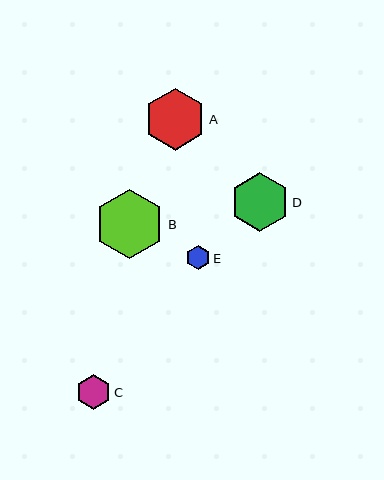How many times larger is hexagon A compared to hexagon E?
Hexagon A is approximately 2.6 times the size of hexagon E.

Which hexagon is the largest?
Hexagon B is the largest with a size of approximately 70 pixels.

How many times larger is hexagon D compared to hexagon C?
Hexagon D is approximately 1.7 times the size of hexagon C.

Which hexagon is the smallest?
Hexagon E is the smallest with a size of approximately 24 pixels.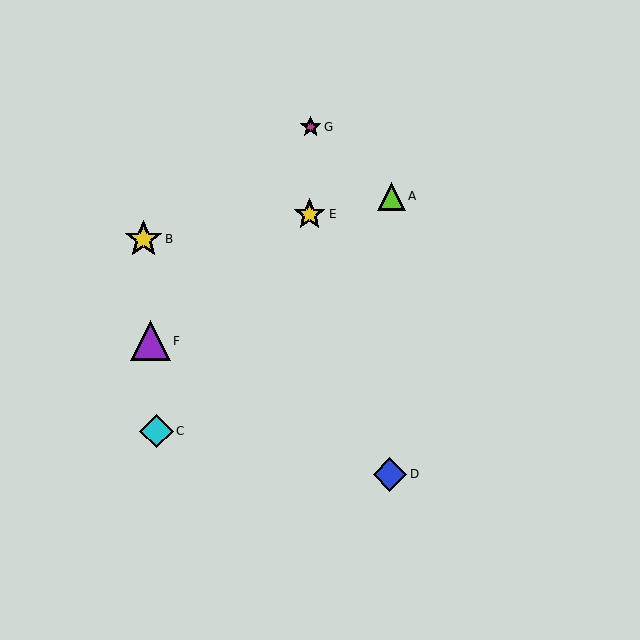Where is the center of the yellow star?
The center of the yellow star is at (310, 214).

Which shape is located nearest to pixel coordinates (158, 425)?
The cyan diamond (labeled C) at (156, 431) is nearest to that location.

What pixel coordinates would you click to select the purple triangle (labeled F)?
Click at (150, 341) to select the purple triangle F.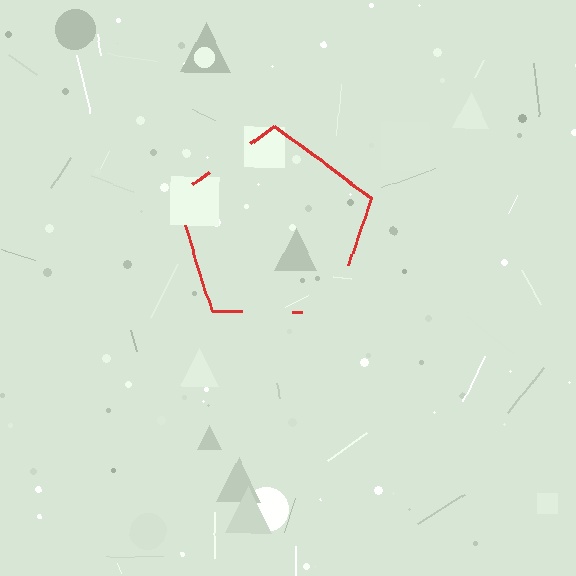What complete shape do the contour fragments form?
The contour fragments form a pentagon.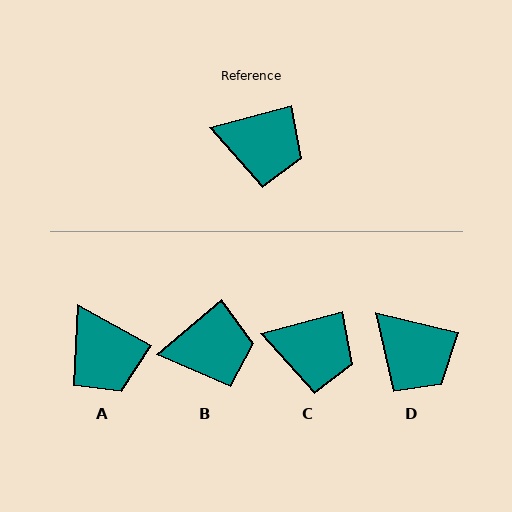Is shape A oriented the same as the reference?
No, it is off by about 44 degrees.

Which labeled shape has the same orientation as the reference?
C.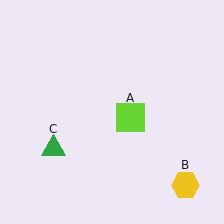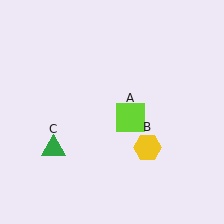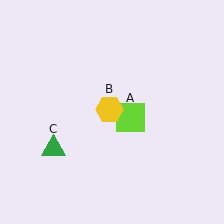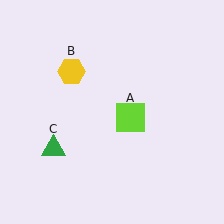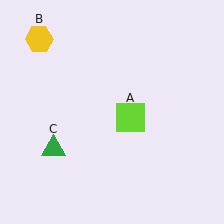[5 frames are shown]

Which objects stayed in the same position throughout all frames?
Lime square (object A) and green triangle (object C) remained stationary.